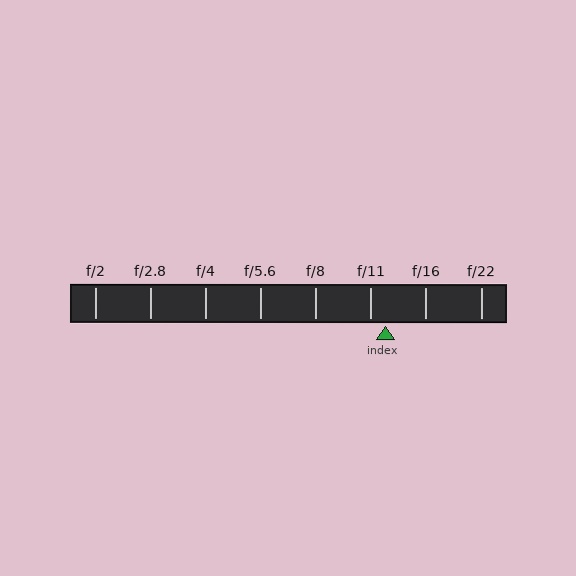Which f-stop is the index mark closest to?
The index mark is closest to f/11.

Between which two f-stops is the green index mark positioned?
The index mark is between f/11 and f/16.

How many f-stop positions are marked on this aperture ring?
There are 8 f-stop positions marked.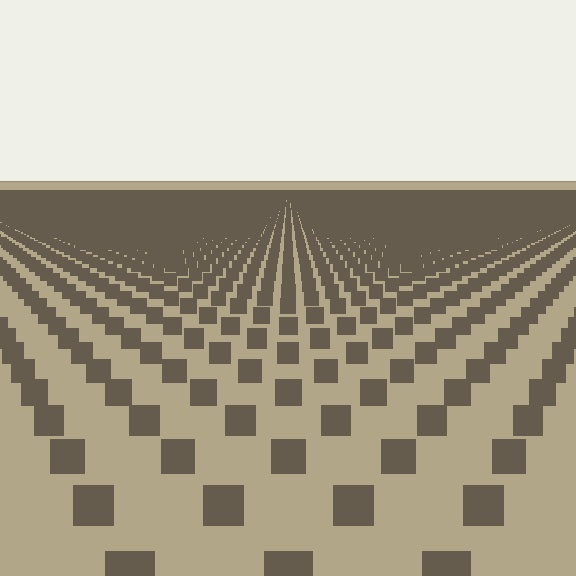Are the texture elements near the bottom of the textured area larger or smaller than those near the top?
Larger. Near the bottom, elements are closer to the viewer and appear at a bigger on-screen size.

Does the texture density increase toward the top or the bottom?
Density increases toward the top.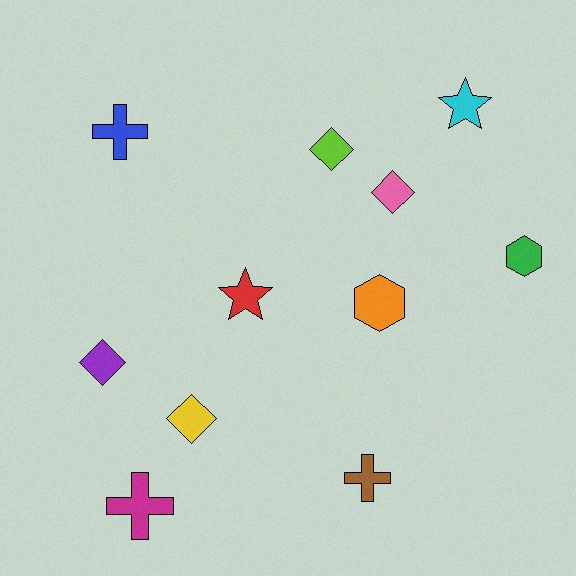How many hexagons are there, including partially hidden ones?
There are 2 hexagons.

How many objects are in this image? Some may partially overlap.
There are 11 objects.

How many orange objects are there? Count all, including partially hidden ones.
There is 1 orange object.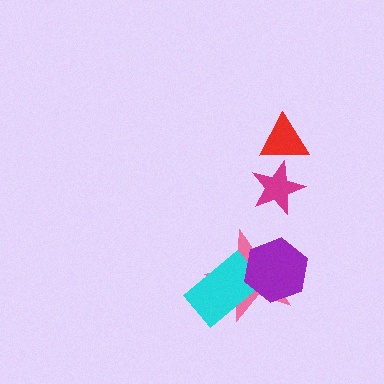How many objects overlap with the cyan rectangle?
2 objects overlap with the cyan rectangle.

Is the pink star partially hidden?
Yes, it is partially covered by another shape.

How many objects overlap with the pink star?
2 objects overlap with the pink star.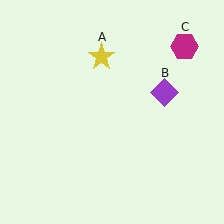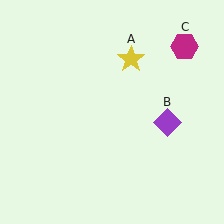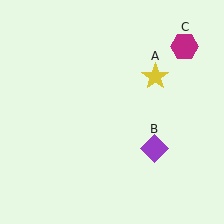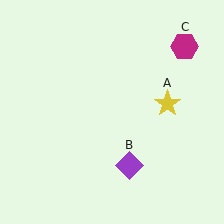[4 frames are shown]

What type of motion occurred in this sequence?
The yellow star (object A), purple diamond (object B) rotated clockwise around the center of the scene.